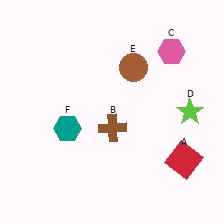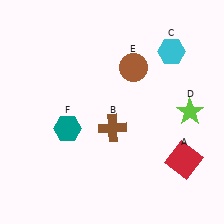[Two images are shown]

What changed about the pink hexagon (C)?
In Image 1, C is pink. In Image 2, it changed to cyan.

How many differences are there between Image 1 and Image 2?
There is 1 difference between the two images.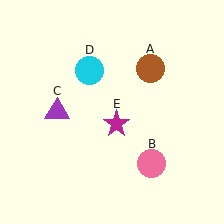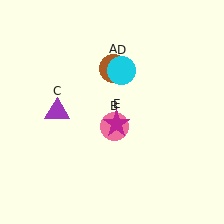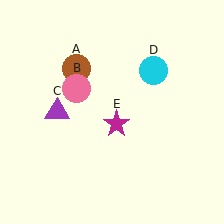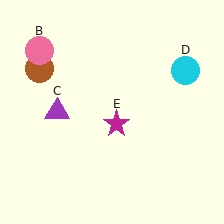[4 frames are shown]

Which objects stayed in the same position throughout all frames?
Purple triangle (object C) and magenta star (object E) remained stationary.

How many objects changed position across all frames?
3 objects changed position: brown circle (object A), pink circle (object B), cyan circle (object D).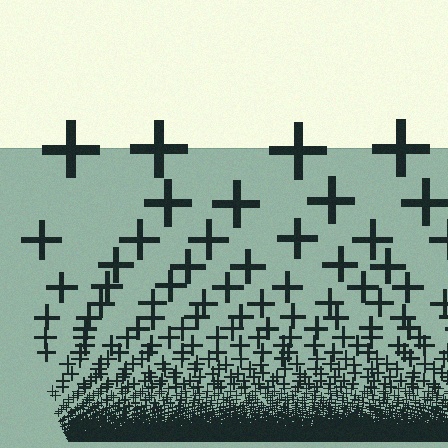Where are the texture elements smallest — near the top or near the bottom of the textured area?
Near the bottom.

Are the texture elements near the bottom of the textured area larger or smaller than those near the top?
Smaller. The gradient is inverted — elements near the bottom are smaller and denser.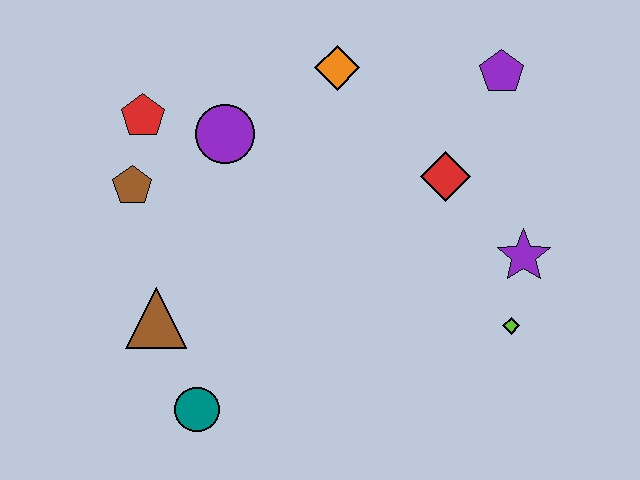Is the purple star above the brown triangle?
Yes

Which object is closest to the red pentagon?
The brown pentagon is closest to the red pentagon.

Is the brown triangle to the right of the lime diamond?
No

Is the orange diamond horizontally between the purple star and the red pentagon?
Yes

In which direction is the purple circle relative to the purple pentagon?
The purple circle is to the left of the purple pentagon.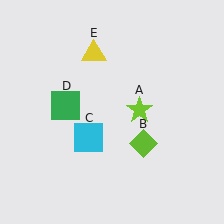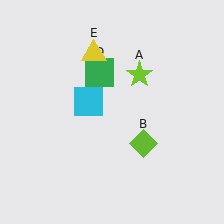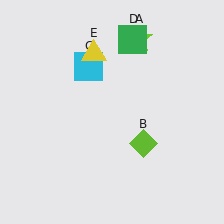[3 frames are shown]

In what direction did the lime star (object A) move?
The lime star (object A) moved up.